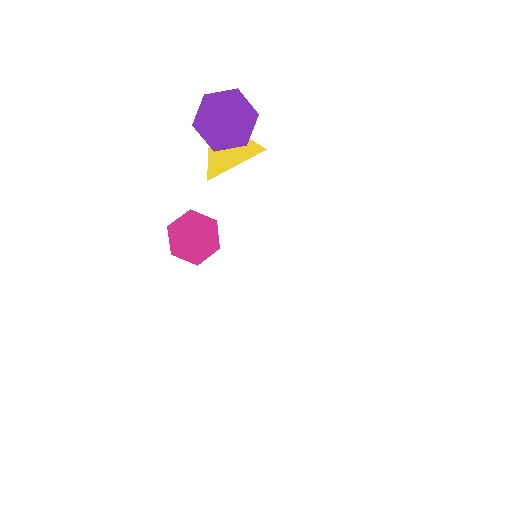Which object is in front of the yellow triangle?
The purple hexagon is in front of the yellow triangle.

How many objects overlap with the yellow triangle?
1 object overlaps with the yellow triangle.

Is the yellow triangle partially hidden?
Yes, it is partially covered by another shape.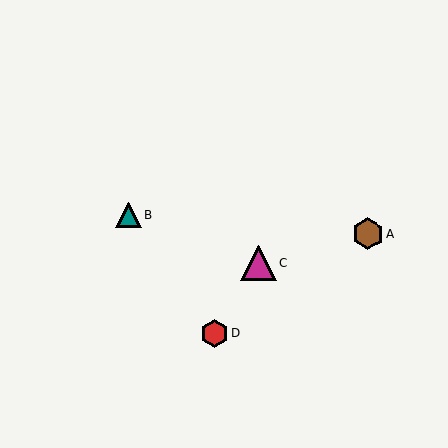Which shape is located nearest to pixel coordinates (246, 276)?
The magenta triangle (labeled C) at (258, 263) is nearest to that location.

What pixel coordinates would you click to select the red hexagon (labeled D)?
Click at (214, 333) to select the red hexagon D.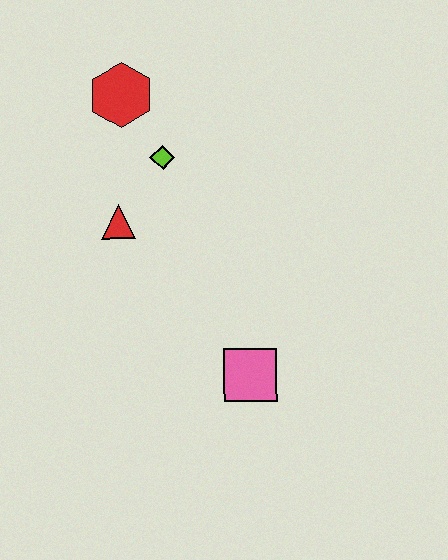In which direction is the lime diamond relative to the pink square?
The lime diamond is above the pink square.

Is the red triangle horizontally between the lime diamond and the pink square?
No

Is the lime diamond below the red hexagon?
Yes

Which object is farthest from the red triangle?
The pink square is farthest from the red triangle.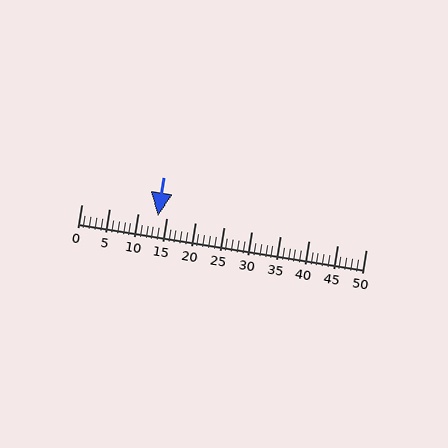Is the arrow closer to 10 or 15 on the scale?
The arrow is closer to 15.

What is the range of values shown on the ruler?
The ruler shows values from 0 to 50.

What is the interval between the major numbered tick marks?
The major tick marks are spaced 5 units apart.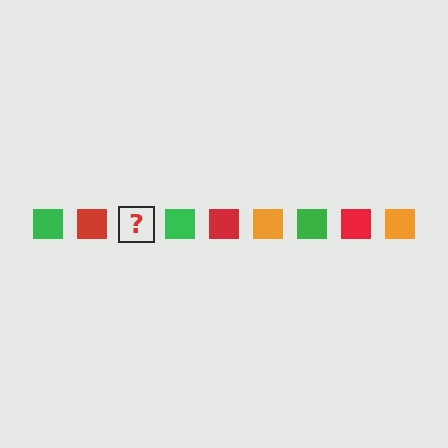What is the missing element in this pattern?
The missing element is an orange square.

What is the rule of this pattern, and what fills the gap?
The rule is that the pattern cycles through green, red, orange squares. The gap should be filled with an orange square.